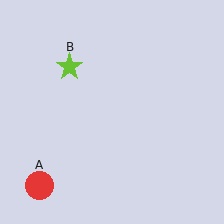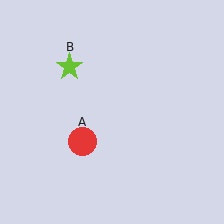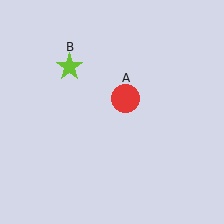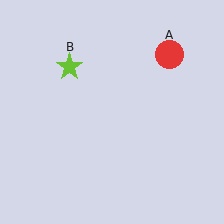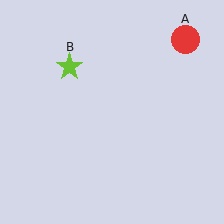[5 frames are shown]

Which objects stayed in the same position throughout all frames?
Lime star (object B) remained stationary.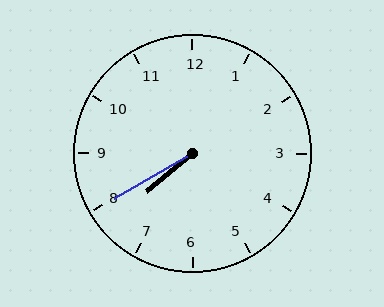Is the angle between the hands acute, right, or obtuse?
It is acute.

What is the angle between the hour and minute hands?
Approximately 10 degrees.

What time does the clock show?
7:40.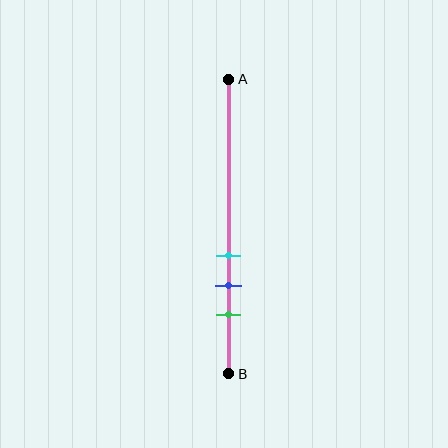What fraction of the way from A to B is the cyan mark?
The cyan mark is approximately 60% (0.6) of the way from A to B.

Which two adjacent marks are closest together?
The cyan and blue marks are the closest adjacent pair.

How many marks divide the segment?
There are 3 marks dividing the segment.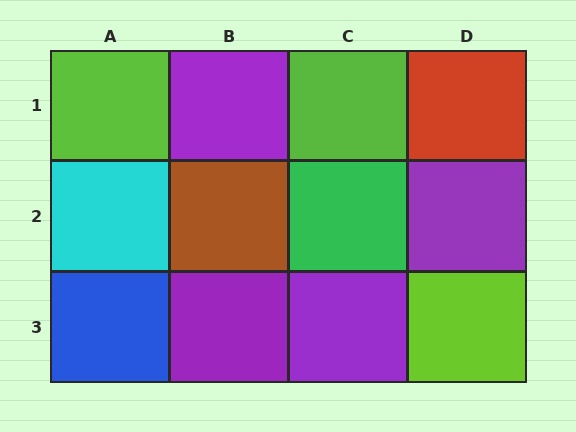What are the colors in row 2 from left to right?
Cyan, brown, green, purple.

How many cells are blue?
1 cell is blue.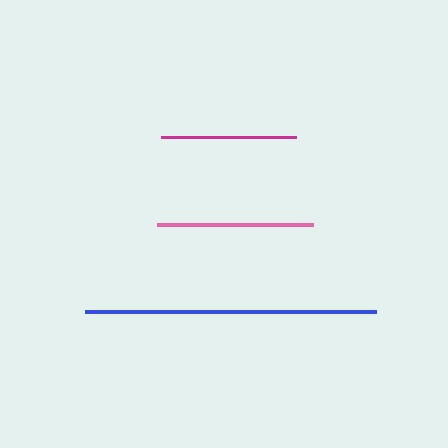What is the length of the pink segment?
The pink segment is approximately 156 pixels long.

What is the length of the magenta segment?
The magenta segment is approximately 135 pixels long.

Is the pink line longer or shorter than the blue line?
The blue line is longer than the pink line.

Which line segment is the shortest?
The magenta line is the shortest at approximately 135 pixels.